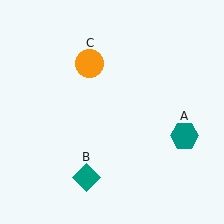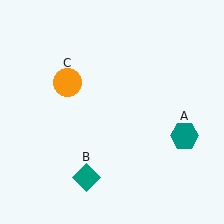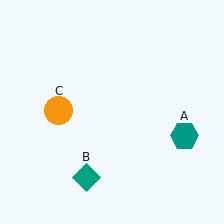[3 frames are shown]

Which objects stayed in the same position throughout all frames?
Teal hexagon (object A) and teal diamond (object B) remained stationary.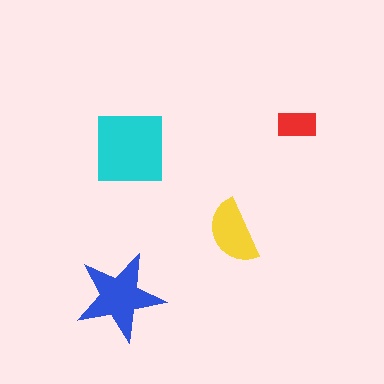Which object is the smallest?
The red rectangle.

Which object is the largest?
The cyan square.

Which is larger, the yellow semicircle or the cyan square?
The cyan square.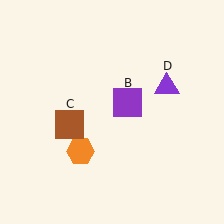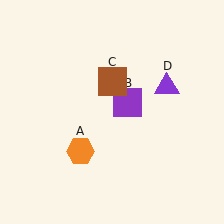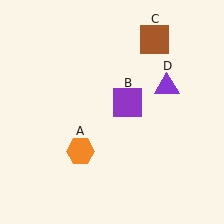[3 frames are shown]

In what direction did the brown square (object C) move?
The brown square (object C) moved up and to the right.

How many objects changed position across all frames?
1 object changed position: brown square (object C).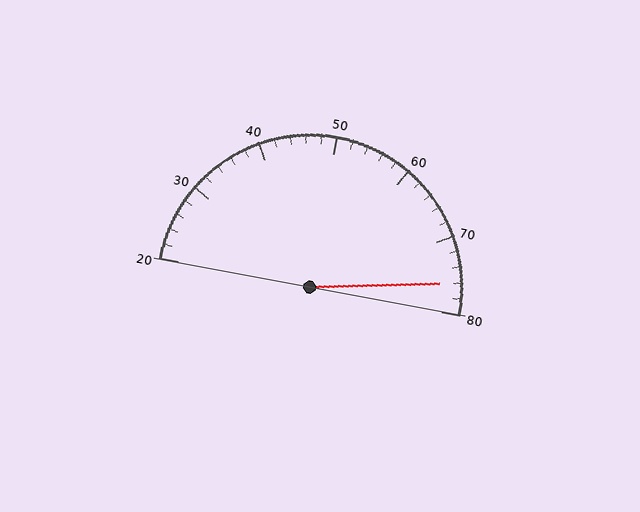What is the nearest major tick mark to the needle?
The nearest major tick mark is 80.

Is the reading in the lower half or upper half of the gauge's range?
The reading is in the upper half of the range (20 to 80).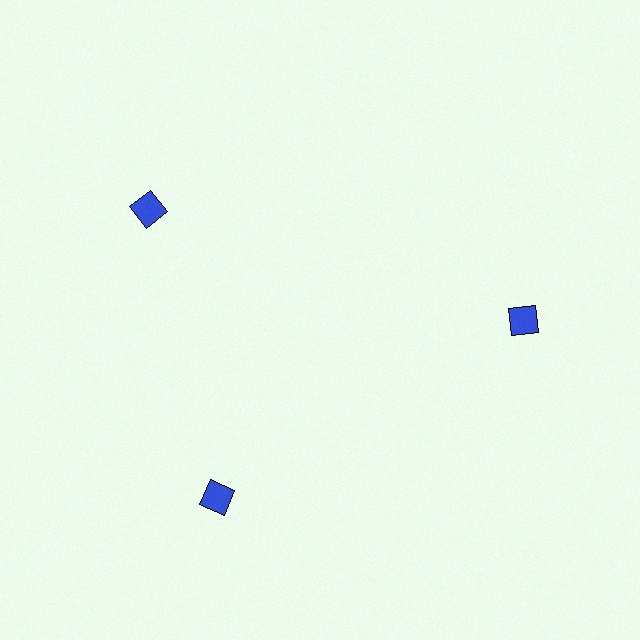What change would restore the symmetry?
The symmetry would be restored by rotating it back into even spacing with its neighbors so that all 3 squares sit at equal angles and equal distance from the center.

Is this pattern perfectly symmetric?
No. The 3 blue squares are arranged in a ring, but one element near the 11 o'clock position is rotated out of alignment along the ring, breaking the 3-fold rotational symmetry.